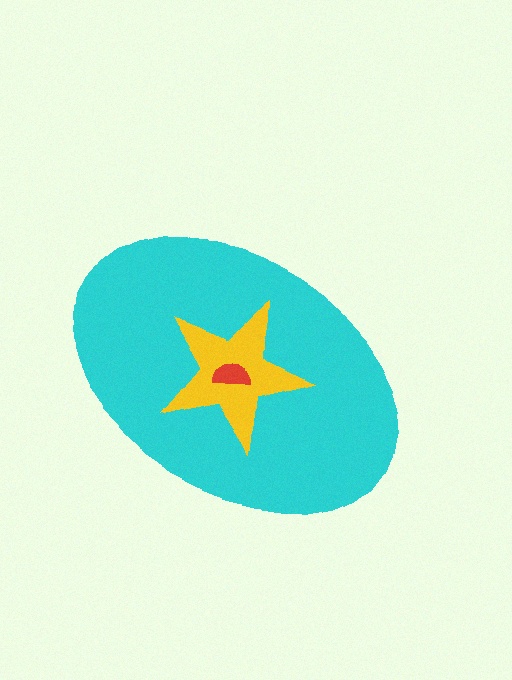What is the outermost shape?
The cyan ellipse.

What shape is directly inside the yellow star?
The red semicircle.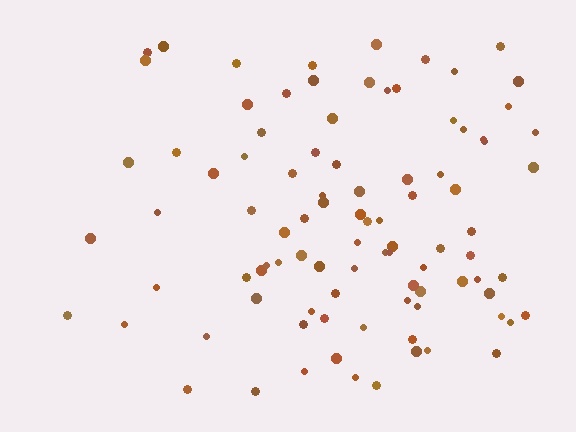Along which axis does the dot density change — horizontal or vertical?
Horizontal.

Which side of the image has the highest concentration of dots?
The right.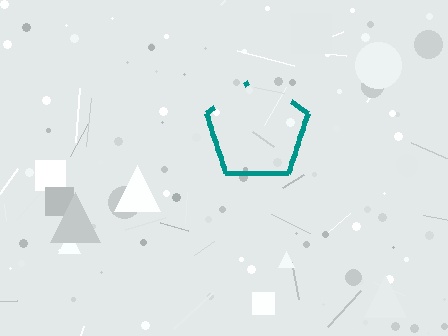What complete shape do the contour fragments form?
The contour fragments form a pentagon.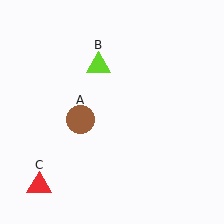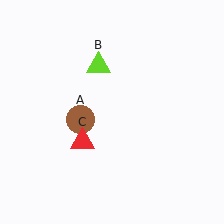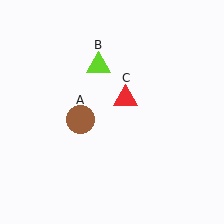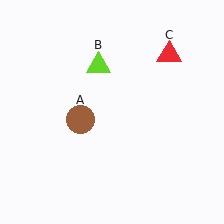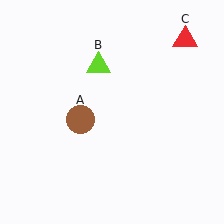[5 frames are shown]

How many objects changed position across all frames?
1 object changed position: red triangle (object C).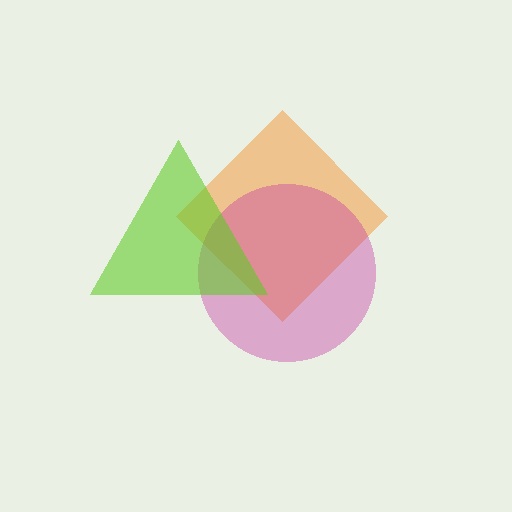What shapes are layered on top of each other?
The layered shapes are: an orange diamond, a magenta circle, a lime triangle.